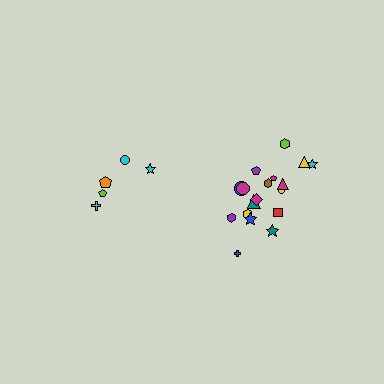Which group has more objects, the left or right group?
The right group.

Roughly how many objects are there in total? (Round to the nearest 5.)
Roughly 25 objects in total.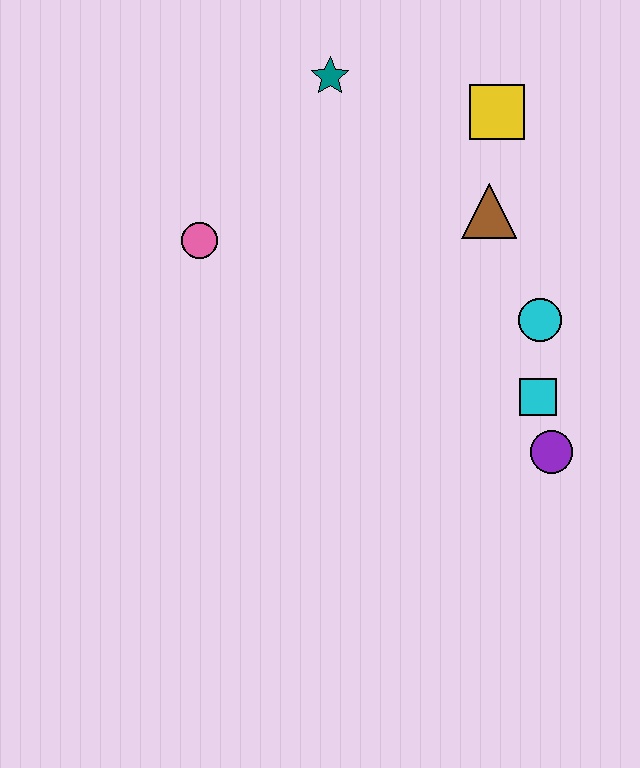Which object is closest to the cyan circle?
The cyan square is closest to the cyan circle.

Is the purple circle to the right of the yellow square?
Yes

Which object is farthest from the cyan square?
The teal star is farthest from the cyan square.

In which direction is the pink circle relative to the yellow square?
The pink circle is to the left of the yellow square.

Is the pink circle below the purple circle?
No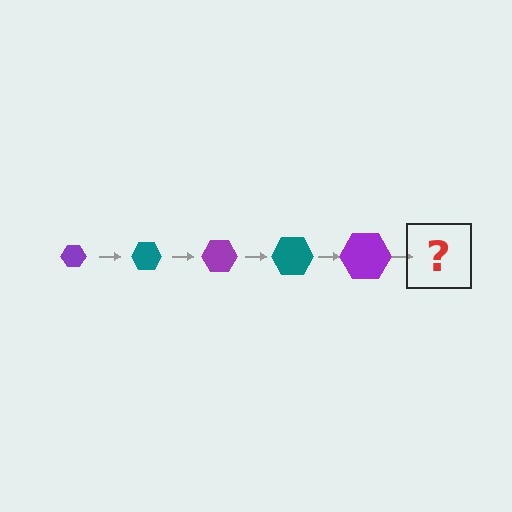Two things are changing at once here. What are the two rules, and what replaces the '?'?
The two rules are that the hexagon grows larger each step and the color cycles through purple and teal. The '?' should be a teal hexagon, larger than the previous one.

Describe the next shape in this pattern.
It should be a teal hexagon, larger than the previous one.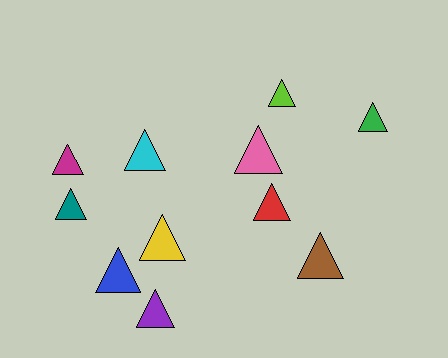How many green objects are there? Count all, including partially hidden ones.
There is 1 green object.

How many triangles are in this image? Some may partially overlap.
There are 11 triangles.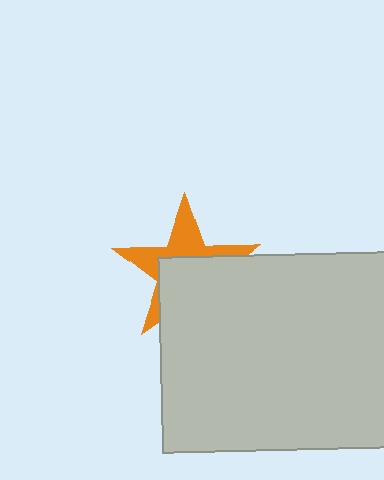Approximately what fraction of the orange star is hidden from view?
Roughly 55% of the orange star is hidden behind the light gray rectangle.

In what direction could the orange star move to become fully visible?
The orange star could move up. That would shift it out from behind the light gray rectangle entirely.